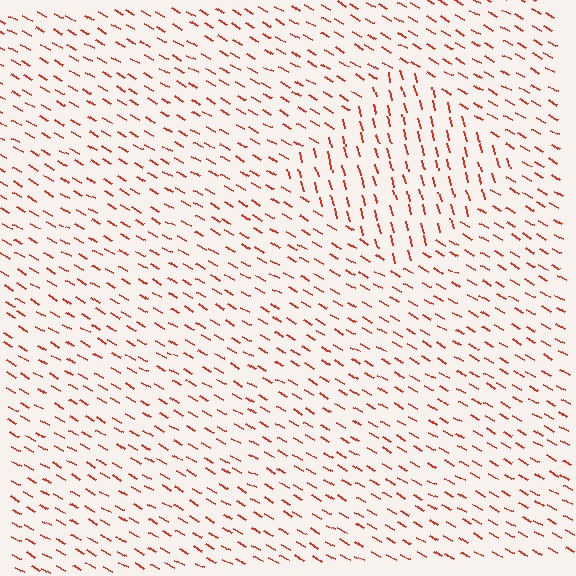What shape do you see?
I see a diamond.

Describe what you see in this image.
The image is filled with small red line segments. A diamond region in the image has lines oriented differently from the surrounding lines, creating a visible texture boundary.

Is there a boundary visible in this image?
Yes, there is a texture boundary formed by a change in line orientation.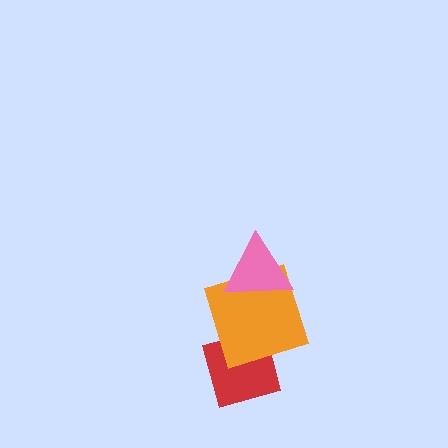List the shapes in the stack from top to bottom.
From top to bottom: the pink triangle, the orange square, the red square.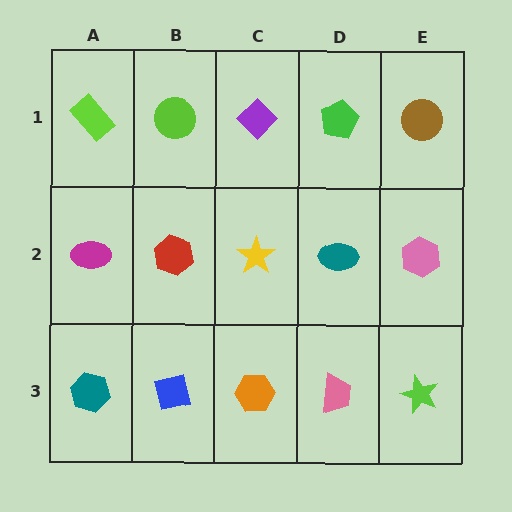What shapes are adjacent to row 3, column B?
A red hexagon (row 2, column B), a teal hexagon (row 3, column A), an orange hexagon (row 3, column C).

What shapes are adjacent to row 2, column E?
A brown circle (row 1, column E), a lime star (row 3, column E), a teal ellipse (row 2, column D).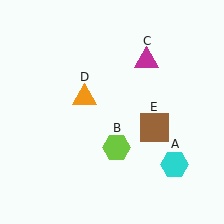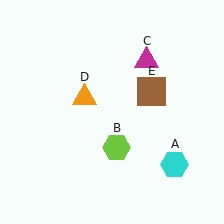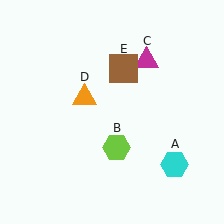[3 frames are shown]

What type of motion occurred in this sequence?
The brown square (object E) rotated counterclockwise around the center of the scene.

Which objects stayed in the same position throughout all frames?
Cyan hexagon (object A) and lime hexagon (object B) and magenta triangle (object C) and orange triangle (object D) remained stationary.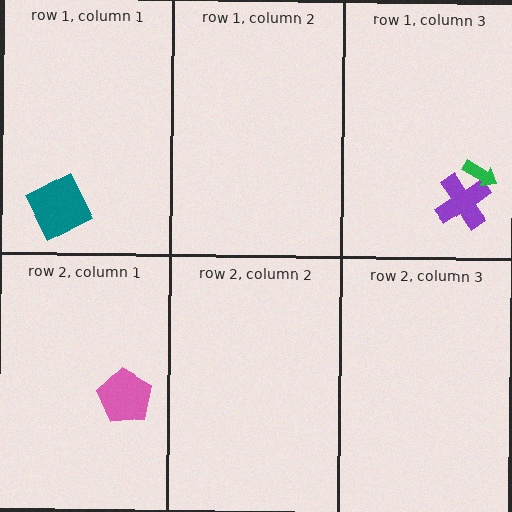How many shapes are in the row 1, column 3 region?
2.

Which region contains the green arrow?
The row 1, column 3 region.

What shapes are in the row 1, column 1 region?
The teal square.